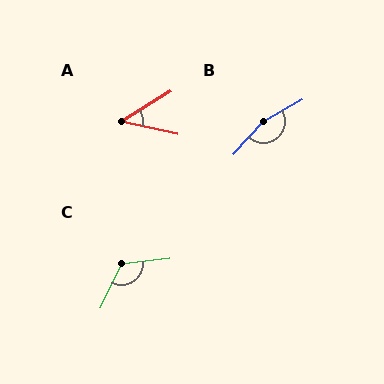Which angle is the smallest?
A, at approximately 44 degrees.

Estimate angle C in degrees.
Approximately 123 degrees.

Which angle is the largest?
B, at approximately 163 degrees.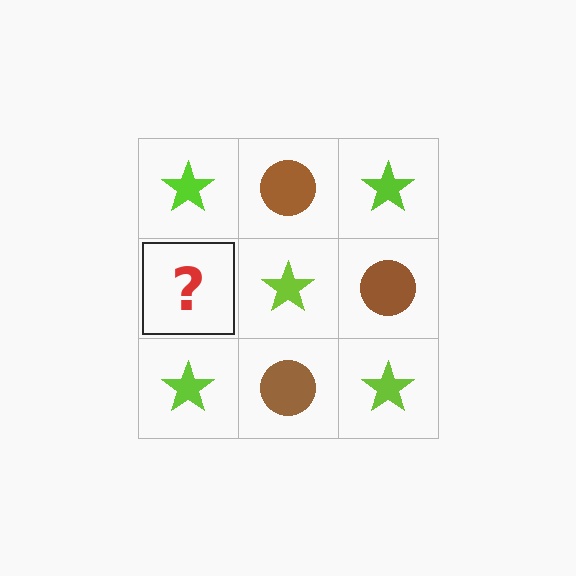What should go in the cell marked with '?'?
The missing cell should contain a brown circle.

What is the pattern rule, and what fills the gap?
The rule is that it alternates lime star and brown circle in a checkerboard pattern. The gap should be filled with a brown circle.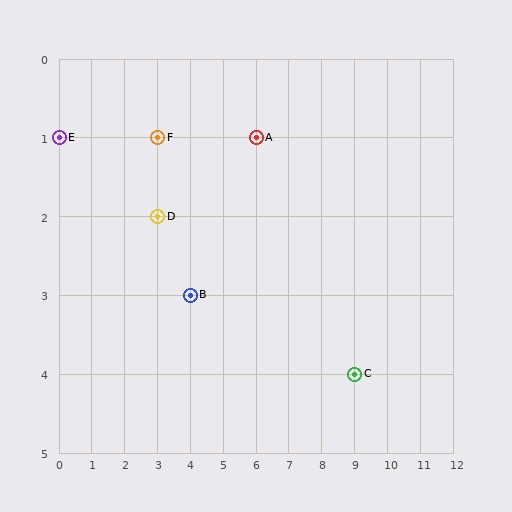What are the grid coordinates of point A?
Point A is at grid coordinates (6, 1).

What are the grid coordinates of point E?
Point E is at grid coordinates (0, 1).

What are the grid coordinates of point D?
Point D is at grid coordinates (3, 2).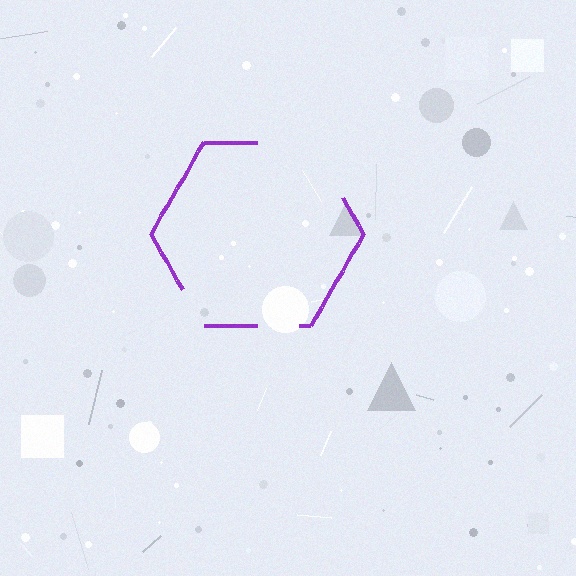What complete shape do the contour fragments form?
The contour fragments form a hexagon.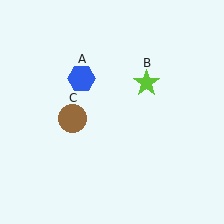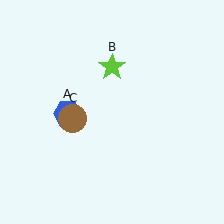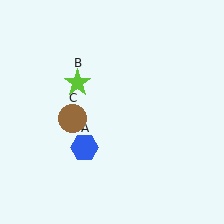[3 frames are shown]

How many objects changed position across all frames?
2 objects changed position: blue hexagon (object A), lime star (object B).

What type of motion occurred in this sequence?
The blue hexagon (object A), lime star (object B) rotated counterclockwise around the center of the scene.